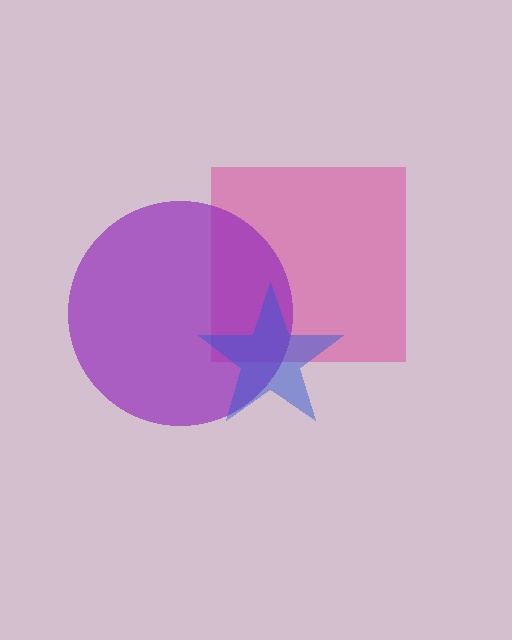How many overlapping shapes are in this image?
There are 3 overlapping shapes in the image.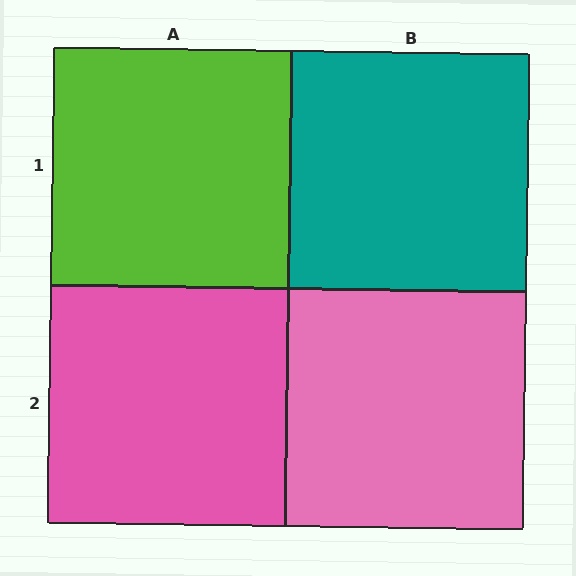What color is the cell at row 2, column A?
Pink.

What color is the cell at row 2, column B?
Pink.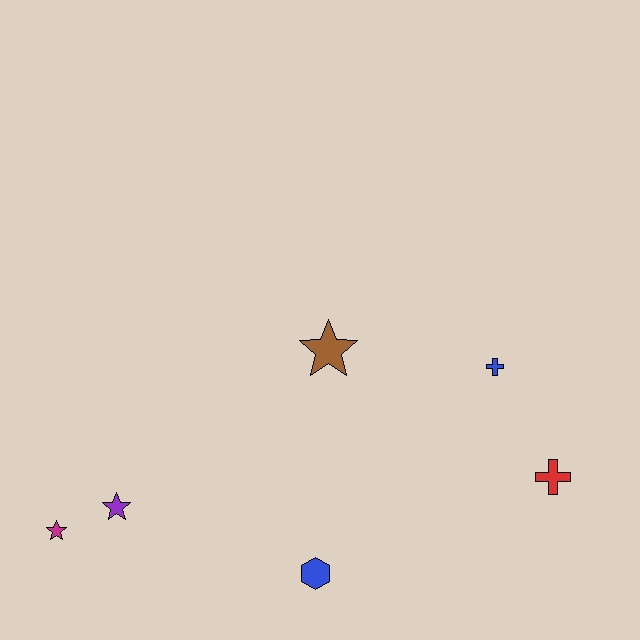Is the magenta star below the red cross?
Yes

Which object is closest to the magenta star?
The purple star is closest to the magenta star.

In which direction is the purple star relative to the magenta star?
The purple star is to the right of the magenta star.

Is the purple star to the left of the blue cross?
Yes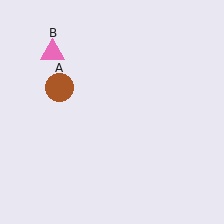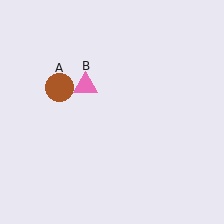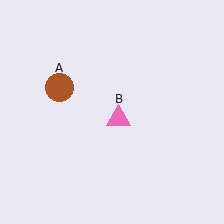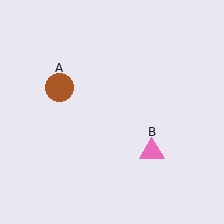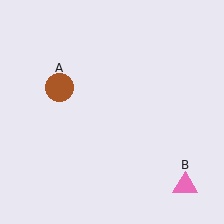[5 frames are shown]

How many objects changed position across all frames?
1 object changed position: pink triangle (object B).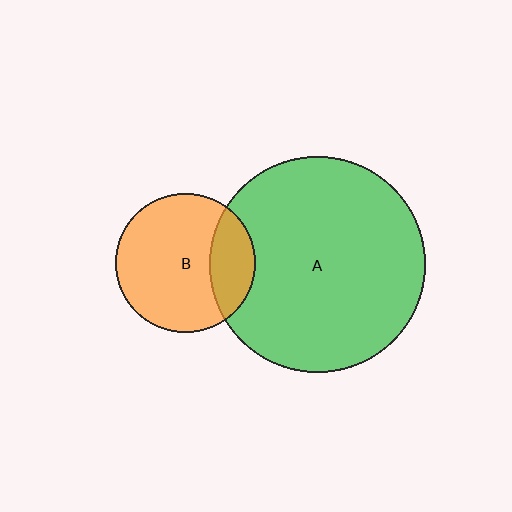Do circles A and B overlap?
Yes.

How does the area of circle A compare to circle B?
Approximately 2.4 times.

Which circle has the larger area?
Circle A (green).